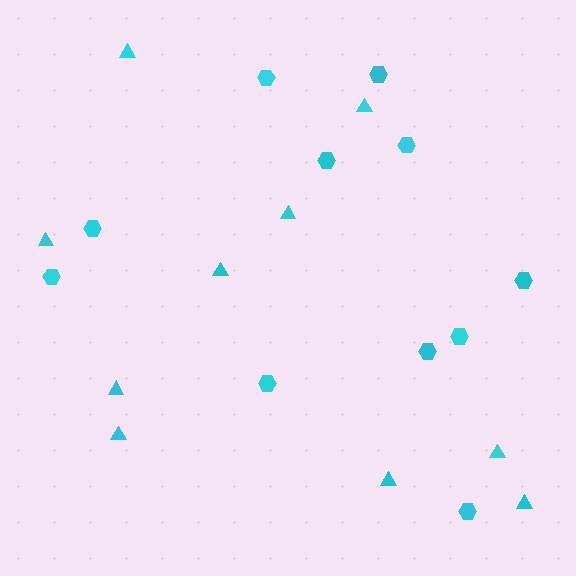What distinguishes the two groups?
There are 2 groups: one group of hexagons (11) and one group of triangles (10).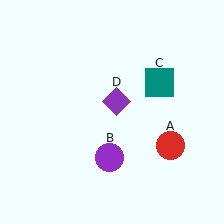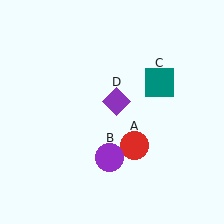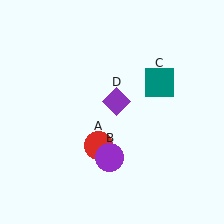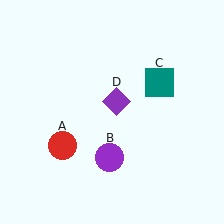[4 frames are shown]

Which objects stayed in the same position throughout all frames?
Purple circle (object B) and teal square (object C) and purple diamond (object D) remained stationary.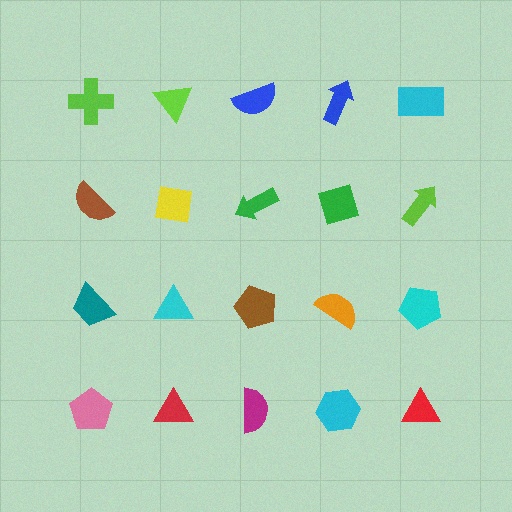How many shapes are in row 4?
5 shapes.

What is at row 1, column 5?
A cyan rectangle.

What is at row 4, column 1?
A pink pentagon.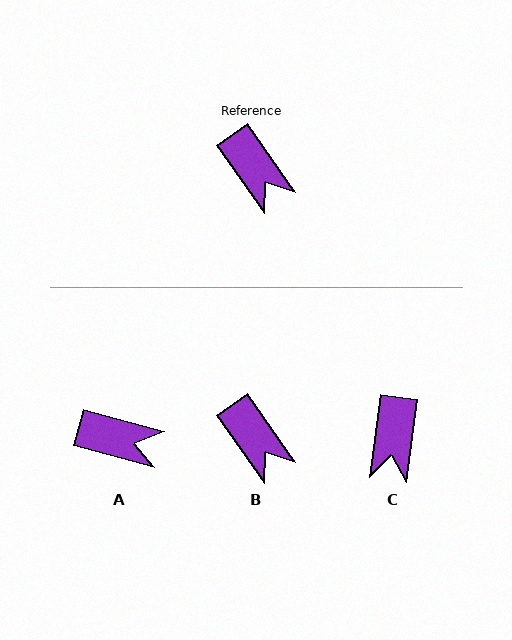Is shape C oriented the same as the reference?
No, it is off by about 42 degrees.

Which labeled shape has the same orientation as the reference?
B.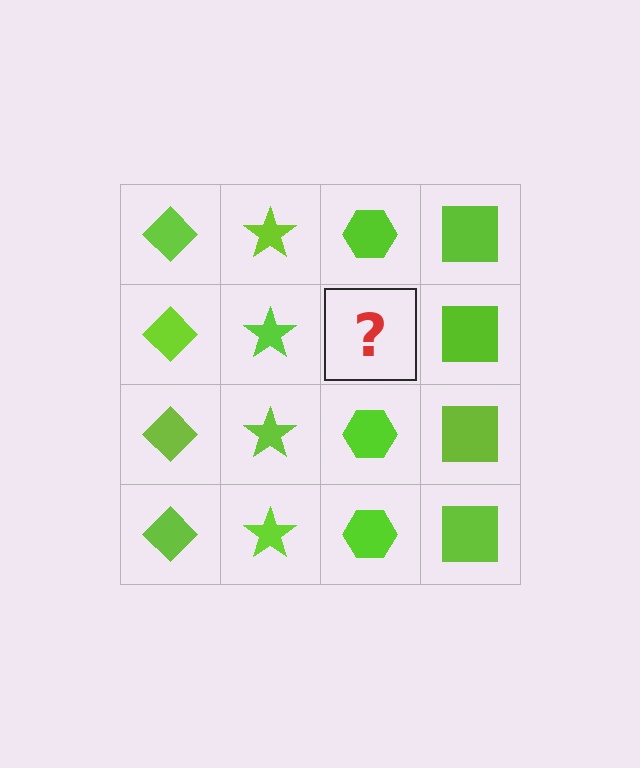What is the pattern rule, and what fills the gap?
The rule is that each column has a consistent shape. The gap should be filled with a lime hexagon.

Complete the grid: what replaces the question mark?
The question mark should be replaced with a lime hexagon.